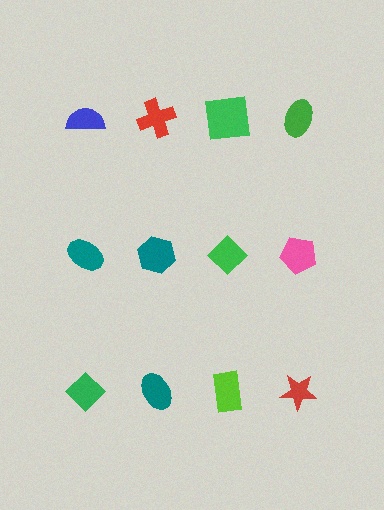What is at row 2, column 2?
A teal hexagon.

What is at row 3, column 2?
A teal ellipse.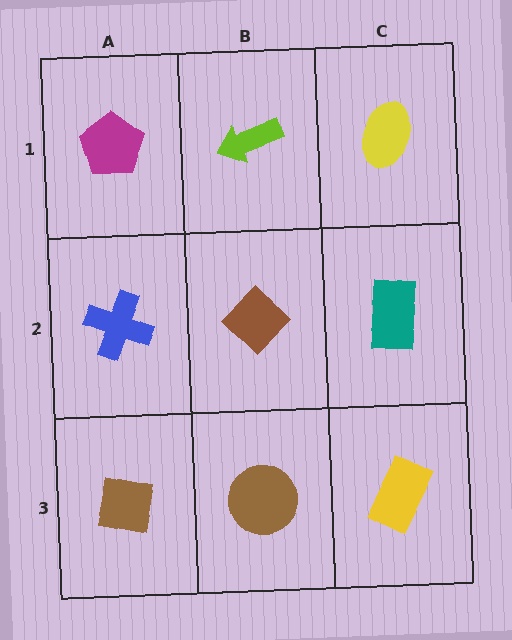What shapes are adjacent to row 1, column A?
A blue cross (row 2, column A), a lime arrow (row 1, column B).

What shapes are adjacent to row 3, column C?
A teal rectangle (row 2, column C), a brown circle (row 3, column B).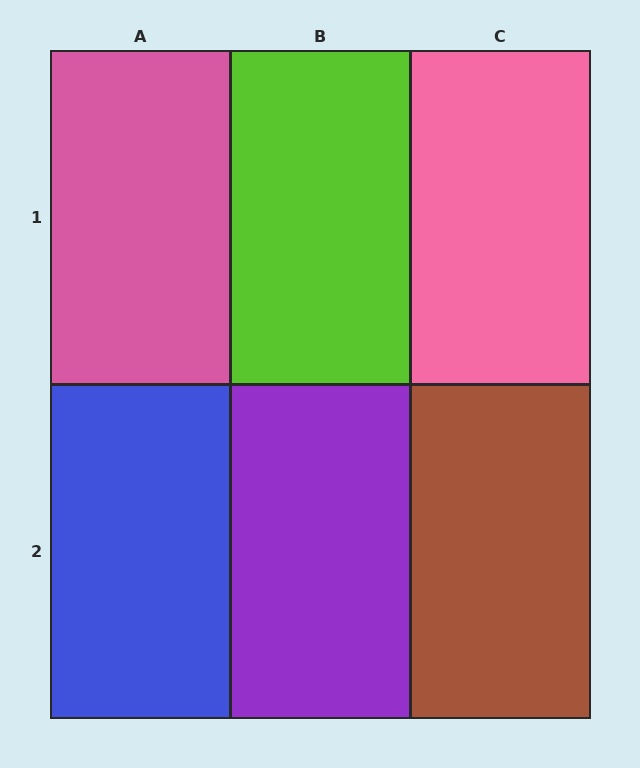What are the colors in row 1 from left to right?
Pink, lime, pink.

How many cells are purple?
1 cell is purple.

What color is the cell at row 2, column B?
Purple.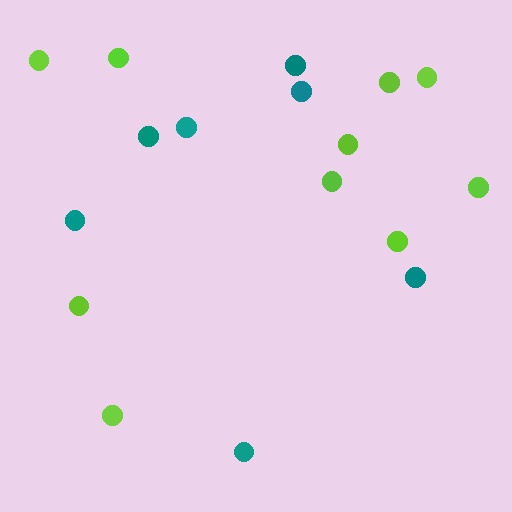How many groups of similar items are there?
There are 2 groups: one group of lime circles (10) and one group of teal circles (7).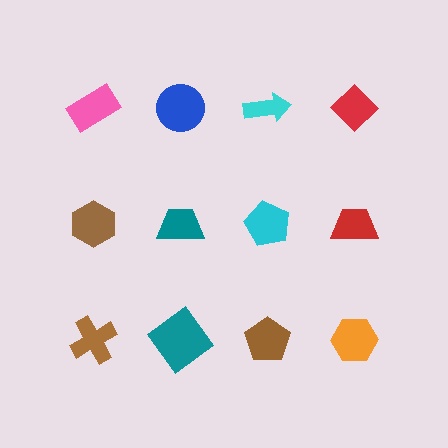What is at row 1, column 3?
A cyan arrow.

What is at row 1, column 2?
A blue circle.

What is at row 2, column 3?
A cyan pentagon.